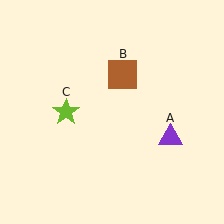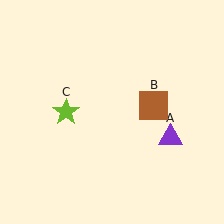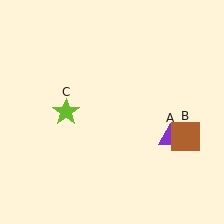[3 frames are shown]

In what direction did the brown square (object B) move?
The brown square (object B) moved down and to the right.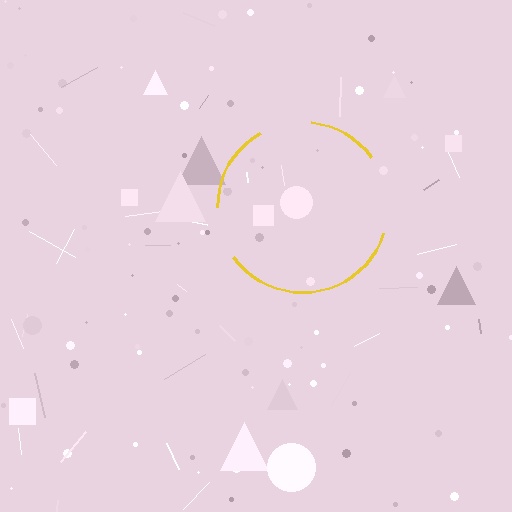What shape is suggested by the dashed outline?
The dashed outline suggests a circle.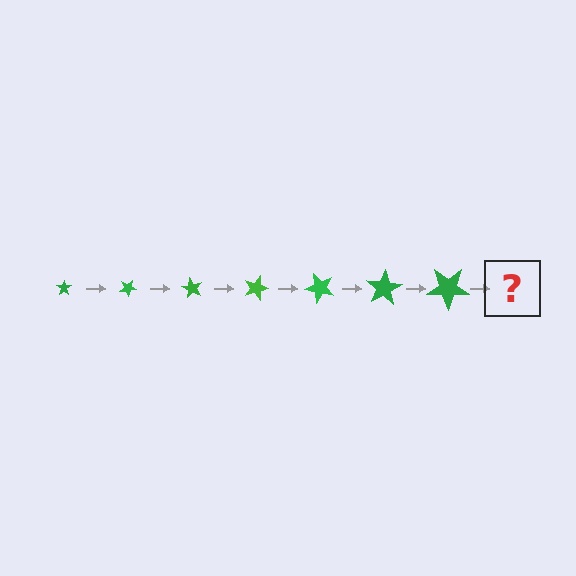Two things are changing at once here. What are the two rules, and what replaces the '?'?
The two rules are that the star grows larger each step and it rotates 30 degrees each step. The '?' should be a star, larger than the previous one and rotated 210 degrees from the start.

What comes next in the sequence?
The next element should be a star, larger than the previous one and rotated 210 degrees from the start.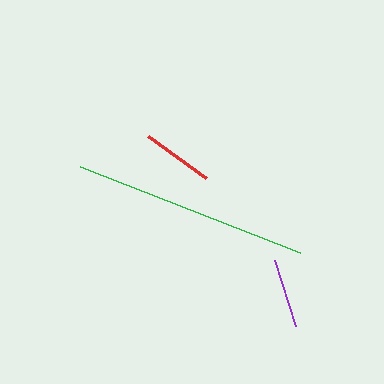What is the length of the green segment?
The green segment is approximately 236 pixels long.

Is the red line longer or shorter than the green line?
The green line is longer than the red line.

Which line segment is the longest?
The green line is the longest at approximately 236 pixels.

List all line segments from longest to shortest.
From longest to shortest: green, red, purple.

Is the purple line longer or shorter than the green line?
The green line is longer than the purple line.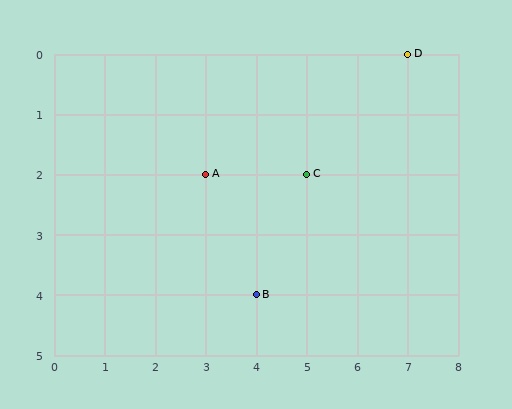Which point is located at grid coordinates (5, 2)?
Point C is at (5, 2).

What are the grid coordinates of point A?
Point A is at grid coordinates (3, 2).